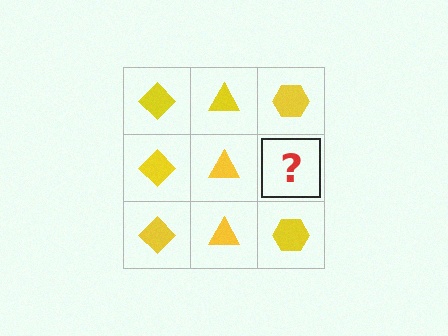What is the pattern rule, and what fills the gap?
The rule is that each column has a consistent shape. The gap should be filled with a yellow hexagon.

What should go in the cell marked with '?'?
The missing cell should contain a yellow hexagon.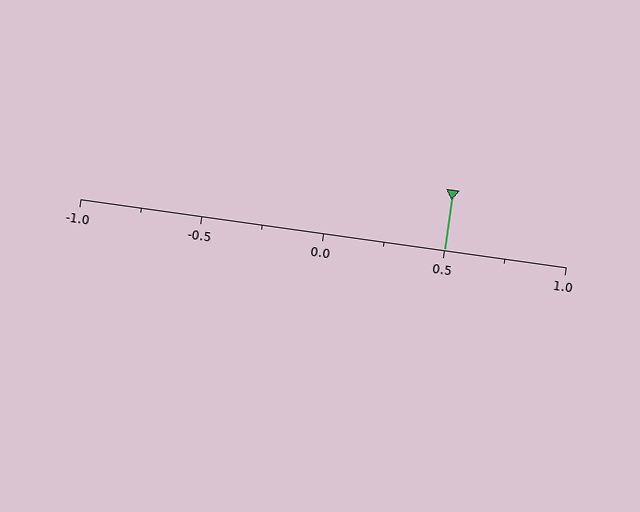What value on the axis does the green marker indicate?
The marker indicates approximately 0.5.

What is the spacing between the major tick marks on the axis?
The major ticks are spaced 0.5 apart.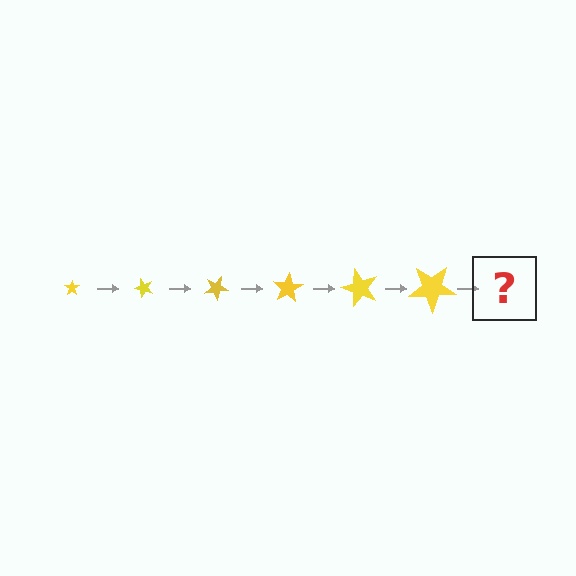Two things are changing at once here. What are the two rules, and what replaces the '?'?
The two rules are that the star grows larger each step and it rotates 50 degrees each step. The '?' should be a star, larger than the previous one and rotated 300 degrees from the start.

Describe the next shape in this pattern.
It should be a star, larger than the previous one and rotated 300 degrees from the start.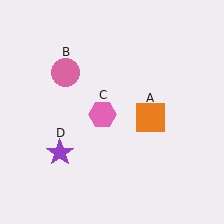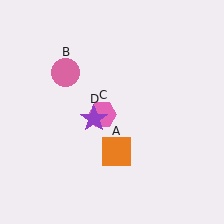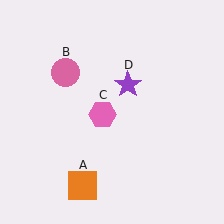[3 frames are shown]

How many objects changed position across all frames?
2 objects changed position: orange square (object A), purple star (object D).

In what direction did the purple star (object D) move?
The purple star (object D) moved up and to the right.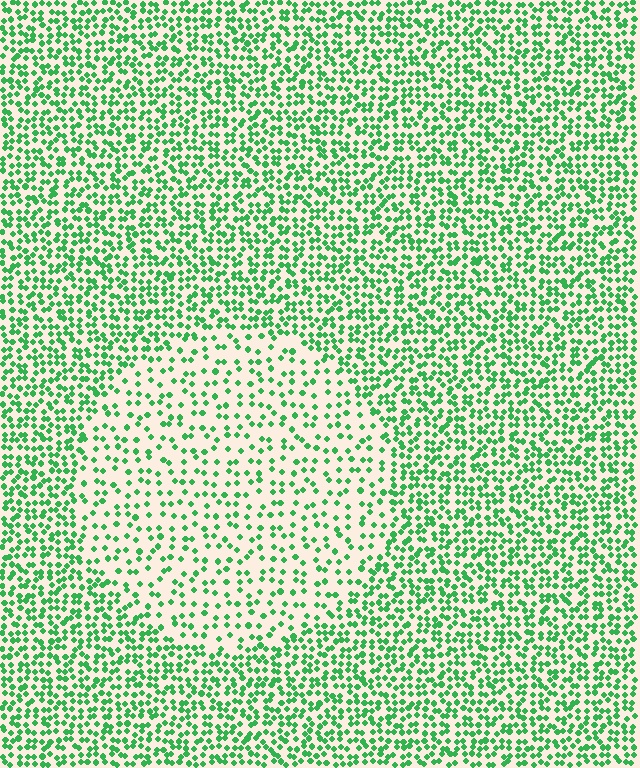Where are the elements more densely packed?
The elements are more densely packed outside the circle boundary.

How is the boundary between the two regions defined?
The boundary is defined by a change in element density (approximately 2.1x ratio). All elements are the same color, size, and shape.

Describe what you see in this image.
The image contains small green elements arranged at two different densities. A circle-shaped region is visible where the elements are less densely packed than the surrounding area.